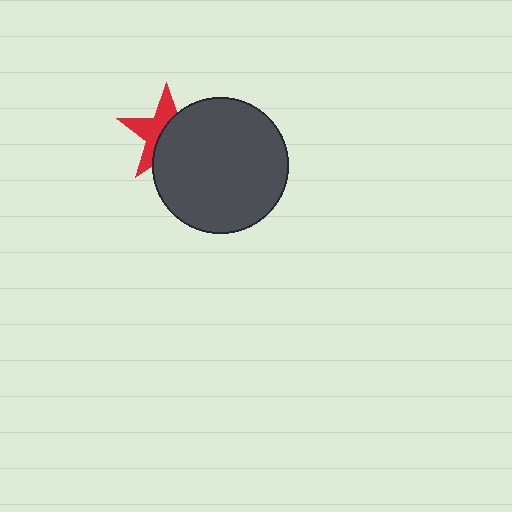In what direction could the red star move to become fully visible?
The red star could move left. That would shift it out from behind the dark gray circle entirely.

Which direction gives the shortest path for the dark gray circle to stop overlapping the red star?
Moving right gives the shortest separation.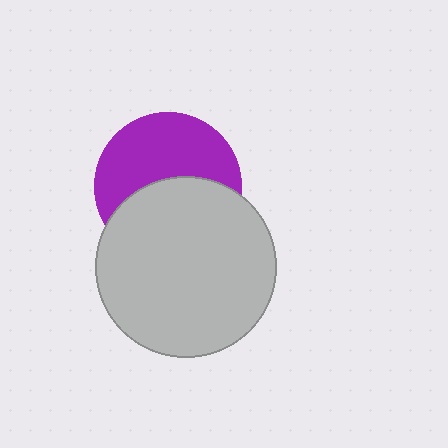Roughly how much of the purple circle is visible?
About half of it is visible (roughly 52%).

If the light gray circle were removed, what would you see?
You would see the complete purple circle.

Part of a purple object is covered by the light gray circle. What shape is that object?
It is a circle.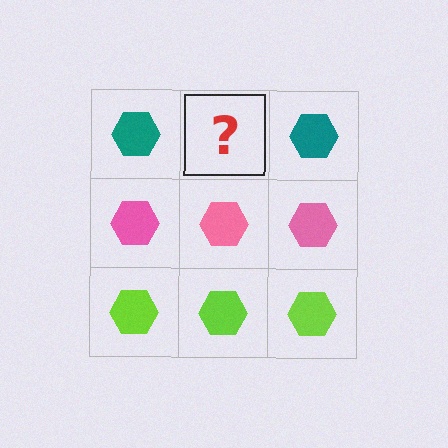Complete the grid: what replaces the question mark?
The question mark should be replaced with a teal hexagon.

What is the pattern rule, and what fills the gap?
The rule is that each row has a consistent color. The gap should be filled with a teal hexagon.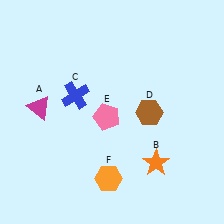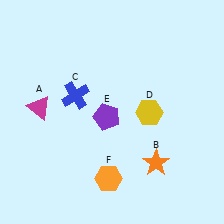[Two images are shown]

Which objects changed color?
D changed from brown to yellow. E changed from pink to purple.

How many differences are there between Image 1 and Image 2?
There are 2 differences between the two images.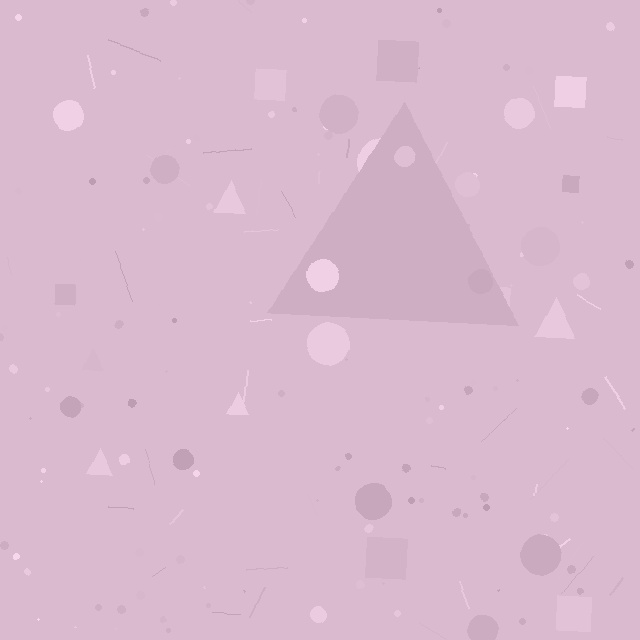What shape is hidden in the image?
A triangle is hidden in the image.